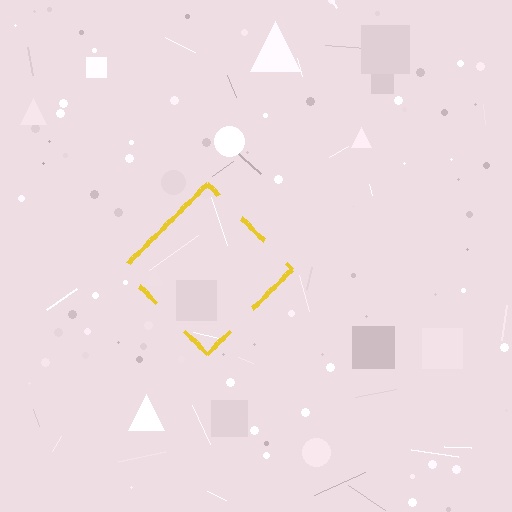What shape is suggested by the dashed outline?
The dashed outline suggests a diamond.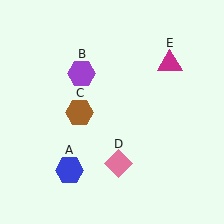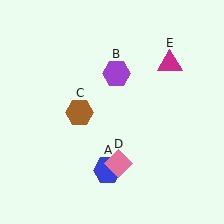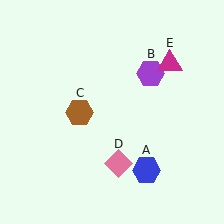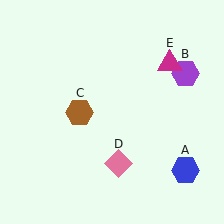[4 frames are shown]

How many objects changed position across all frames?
2 objects changed position: blue hexagon (object A), purple hexagon (object B).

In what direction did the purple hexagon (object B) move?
The purple hexagon (object B) moved right.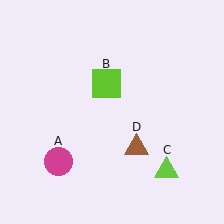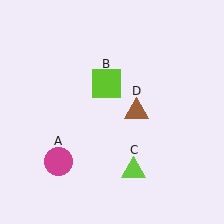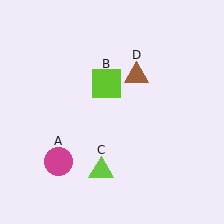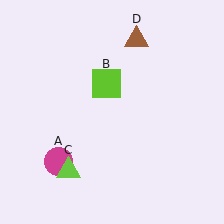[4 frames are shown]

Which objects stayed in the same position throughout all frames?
Magenta circle (object A) and lime square (object B) remained stationary.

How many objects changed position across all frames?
2 objects changed position: lime triangle (object C), brown triangle (object D).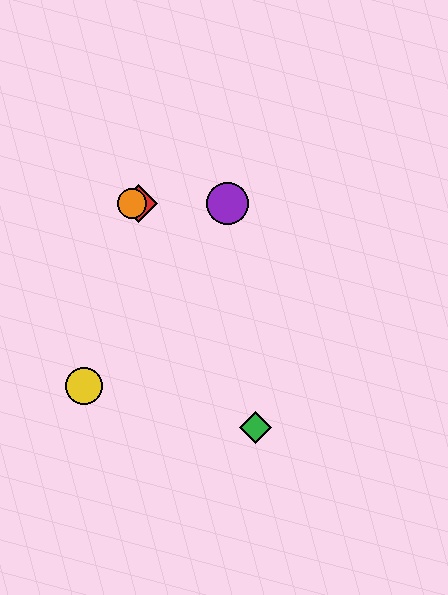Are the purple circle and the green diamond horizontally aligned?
No, the purple circle is at y≈204 and the green diamond is at y≈427.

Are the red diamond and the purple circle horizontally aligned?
Yes, both are at y≈204.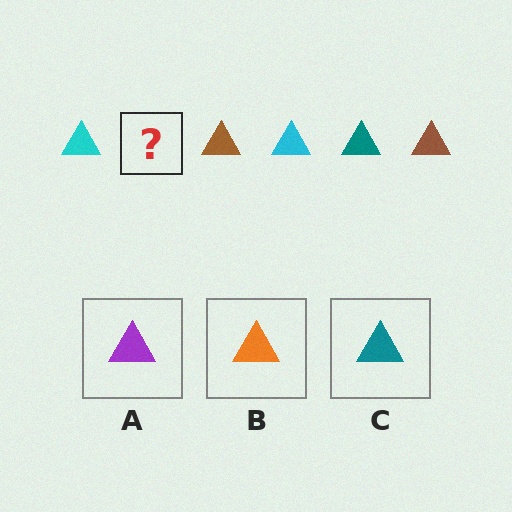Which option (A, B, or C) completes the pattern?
C.